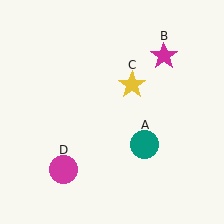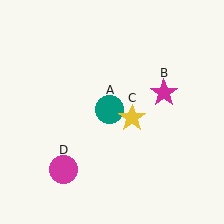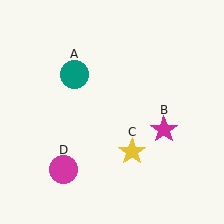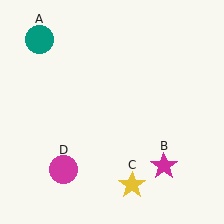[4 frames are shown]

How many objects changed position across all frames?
3 objects changed position: teal circle (object A), magenta star (object B), yellow star (object C).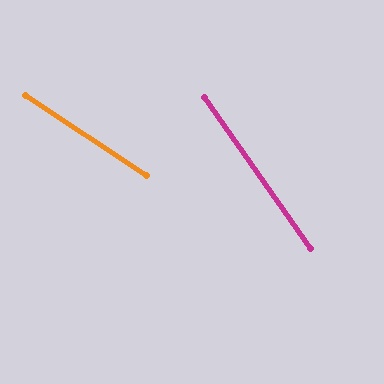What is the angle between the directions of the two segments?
Approximately 21 degrees.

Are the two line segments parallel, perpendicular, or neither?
Neither parallel nor perpendicular — they differ by about 21°.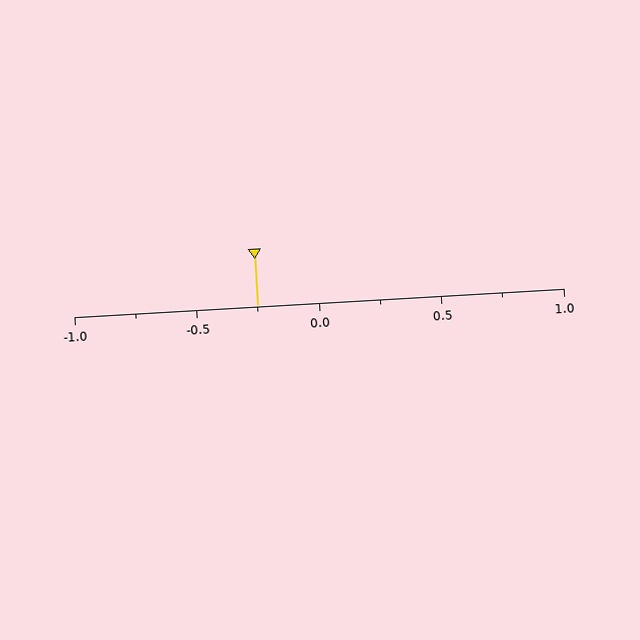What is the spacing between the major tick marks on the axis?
The major ticks are spaced 0.5 apart.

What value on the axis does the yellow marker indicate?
The marker indicates approximately -0.25.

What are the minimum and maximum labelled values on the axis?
The axis runs from -1.0 to 1.0.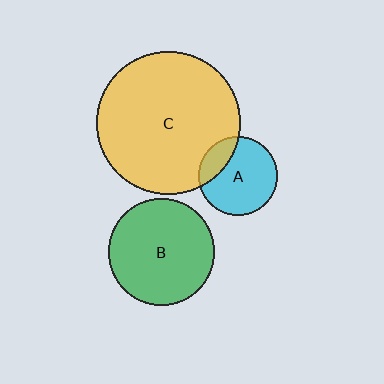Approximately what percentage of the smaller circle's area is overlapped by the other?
Approximately 20%.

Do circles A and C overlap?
Yes.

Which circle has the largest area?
Circle C (yellow).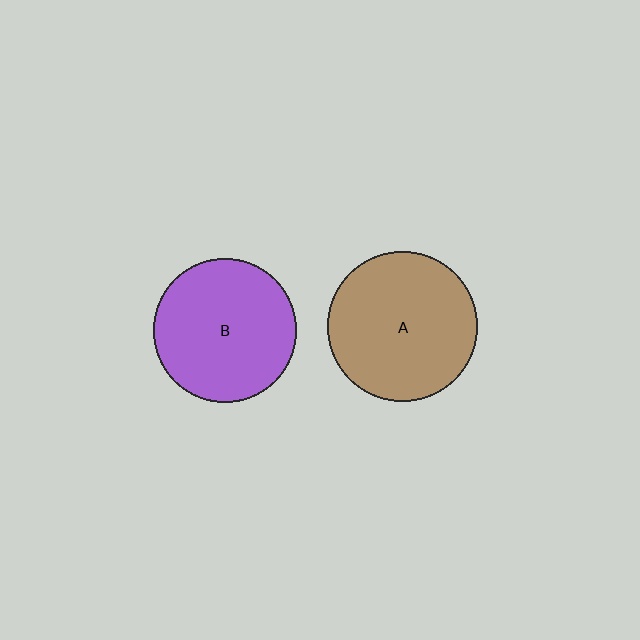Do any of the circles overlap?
No, none of the circles overlap.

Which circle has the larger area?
Circle A (brown).